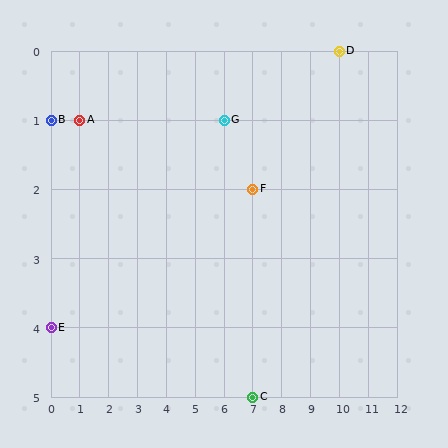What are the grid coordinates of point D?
Point D is at grid coordinates (10, 0).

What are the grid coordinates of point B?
Point B is at grid coordinates (0, 1).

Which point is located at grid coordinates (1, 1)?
Point A is at (1, 1).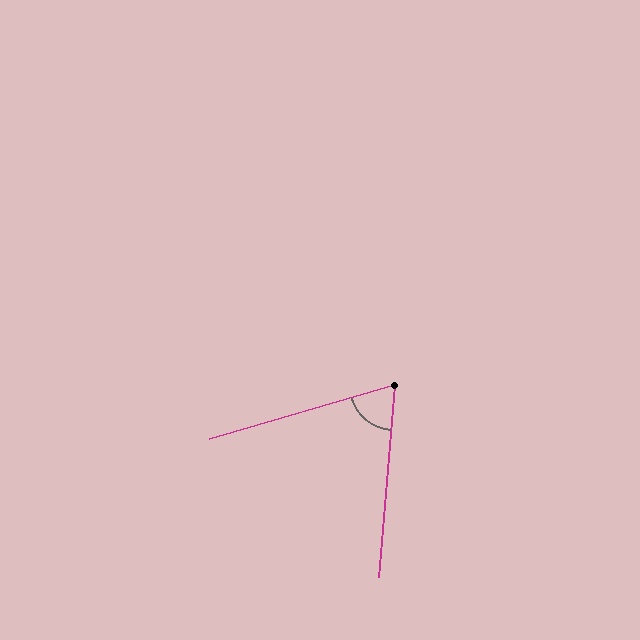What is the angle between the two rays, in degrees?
Approximately 69 degrees.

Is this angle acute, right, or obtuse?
It is acute.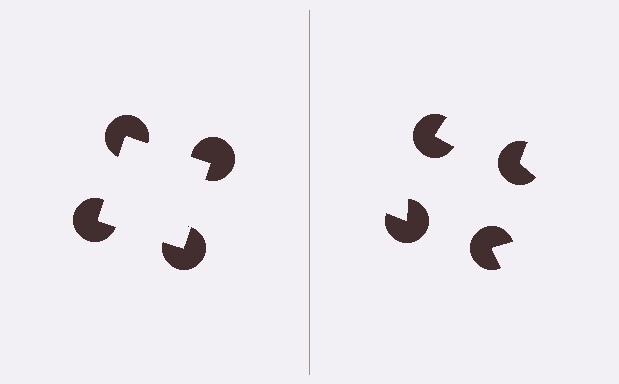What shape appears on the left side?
An illusory square.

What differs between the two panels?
The pac-man discs are positioned identically on both sides; only the wedge orientations differ. On the left they align to a square; on the right they are misaligned.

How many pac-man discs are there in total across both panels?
8 — 4 on each side.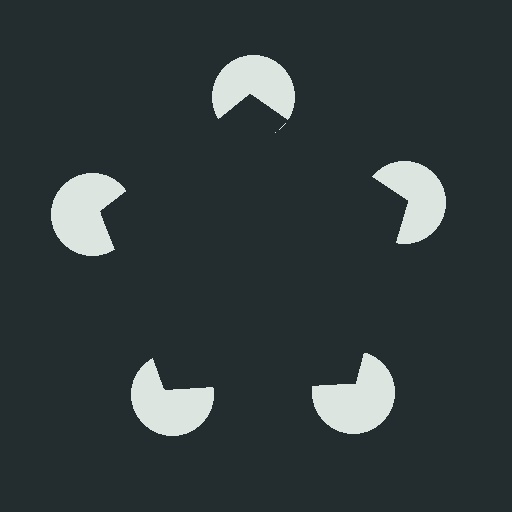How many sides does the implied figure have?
5 sides.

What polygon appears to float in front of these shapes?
An illusory pentagon — its edges are inferred from the aligned wedge cuts in the pac-man discs, not physically drawn.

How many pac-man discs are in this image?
There are 5 — one at each vertex of the illusory pentagon.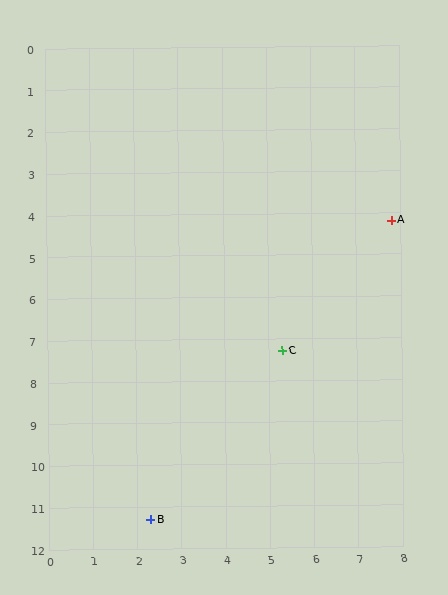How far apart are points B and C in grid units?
Points B and C are about 5.0 grid units apart.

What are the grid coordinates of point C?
Point C is at approximately (5.3, 7.3).